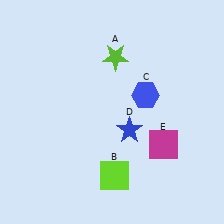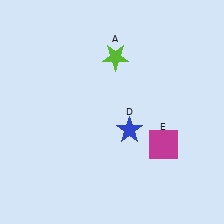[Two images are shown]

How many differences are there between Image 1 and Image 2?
There are 2 differences between the two images.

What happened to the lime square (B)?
The lime square (B) was removed in Image 2. It was in the bottom-right area of Image 1.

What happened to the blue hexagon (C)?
The blue hexagon (C) was removed in Image 2. It was in the top-right area of Image 1.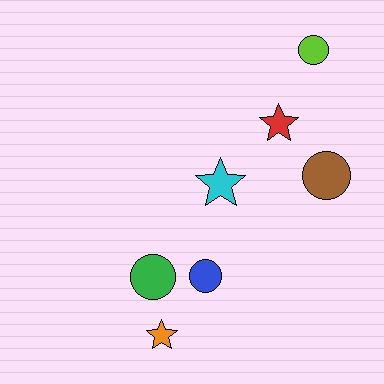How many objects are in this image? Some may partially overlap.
There are 7 objects.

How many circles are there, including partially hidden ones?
There are 4 circles.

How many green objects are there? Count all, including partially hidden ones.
There is 1 green object.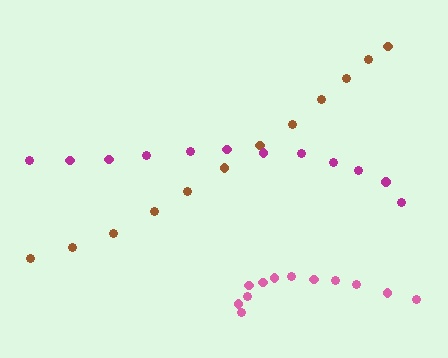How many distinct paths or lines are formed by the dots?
There are 3 distinct paths.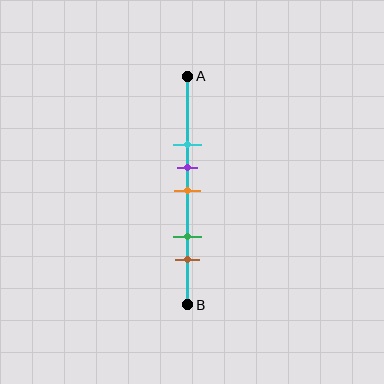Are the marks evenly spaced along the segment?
No, the marks are not evenly spaced.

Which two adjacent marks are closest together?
The purple and orange marks are the closest adjacent pair.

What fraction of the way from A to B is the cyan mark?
The cyan mark is approximately 30% (0.3) of the way from A to B.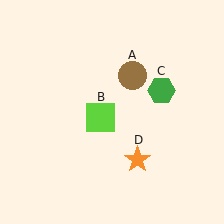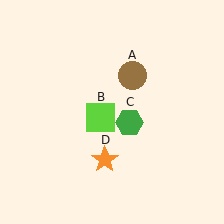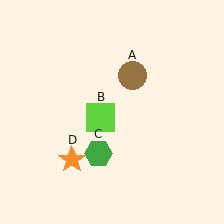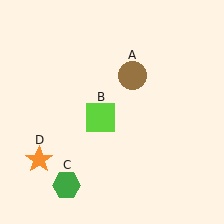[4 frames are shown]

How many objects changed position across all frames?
2 objects changed position: green hexagon (object C), orange star (object D).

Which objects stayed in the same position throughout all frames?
Brown circle (object A) and lime square (object B) remained stationary.